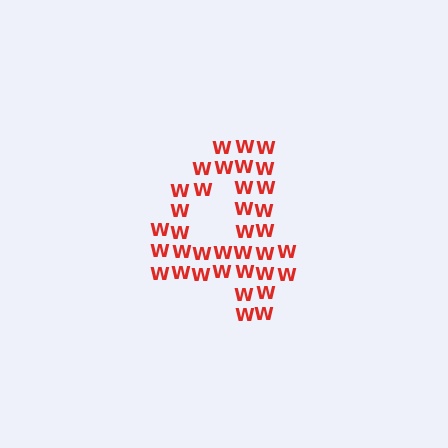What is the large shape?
The large shape is the digit 4.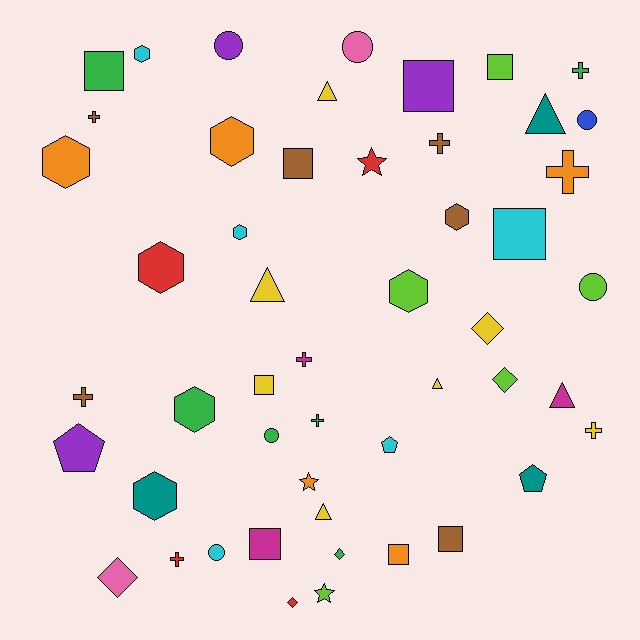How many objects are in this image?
There are 50 objects.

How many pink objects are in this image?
There are 2 pink objects.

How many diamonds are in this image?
There are 5 diamonds.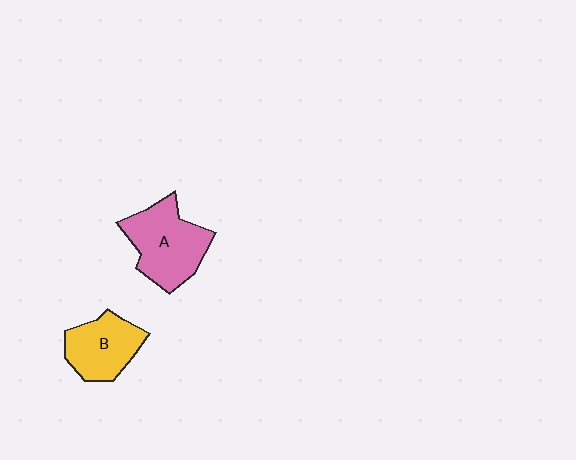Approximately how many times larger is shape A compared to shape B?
Approximately 1.3 times.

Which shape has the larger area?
Shape A (pink).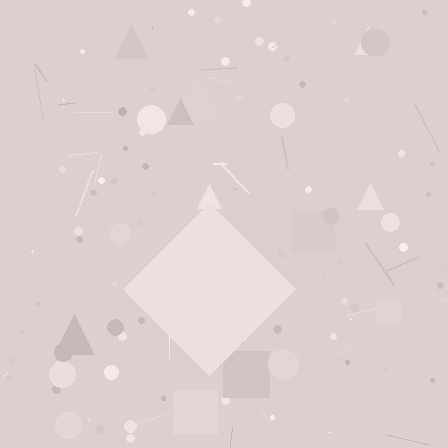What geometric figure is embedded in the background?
A diamond is embedded in the background.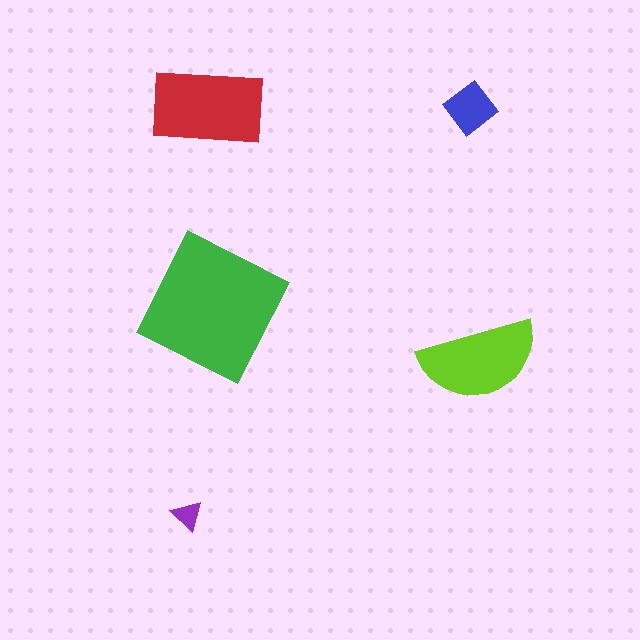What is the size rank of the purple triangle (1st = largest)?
5th.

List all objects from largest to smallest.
The green square, the red rectangle, the lime semicircle, the blue diamond, the purple triangle.